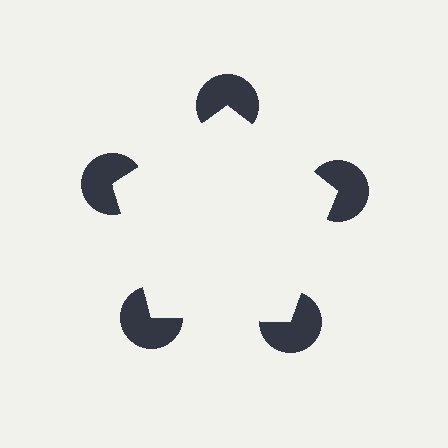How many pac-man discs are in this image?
There are 5 — one at each vertex of the illusory pentagon.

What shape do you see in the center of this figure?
An illusory pentagon — its edges are inferred from the aligned wedge cuts in the pac-man discs, not physically drawn.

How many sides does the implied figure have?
5 sides.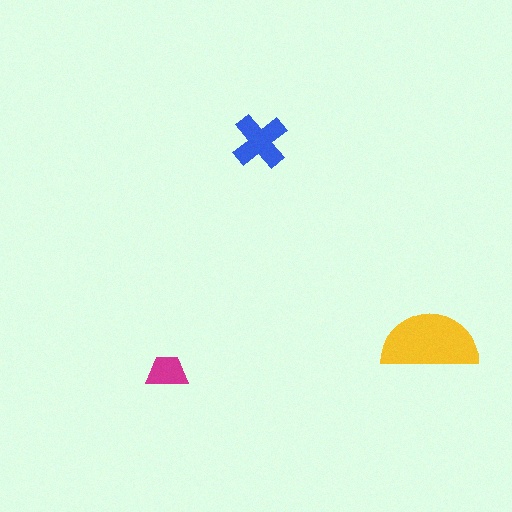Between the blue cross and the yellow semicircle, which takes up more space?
The yellow semicircle.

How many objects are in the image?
There are 3 objects in the image.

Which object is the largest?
The yellow semicircle.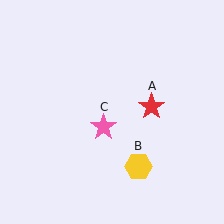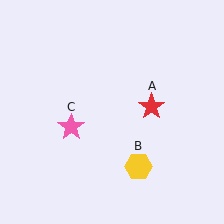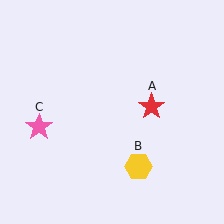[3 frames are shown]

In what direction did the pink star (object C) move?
The pink star (object C) moved left.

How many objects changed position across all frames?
1 object changed position: pink star (object C).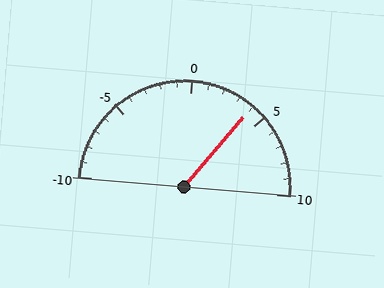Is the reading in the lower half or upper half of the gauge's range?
The reading is in the upper half of the range (-10 to 10).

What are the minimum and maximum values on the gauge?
The gauge ranges from -10 to 10.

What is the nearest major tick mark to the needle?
The nearest major tick mark is 5.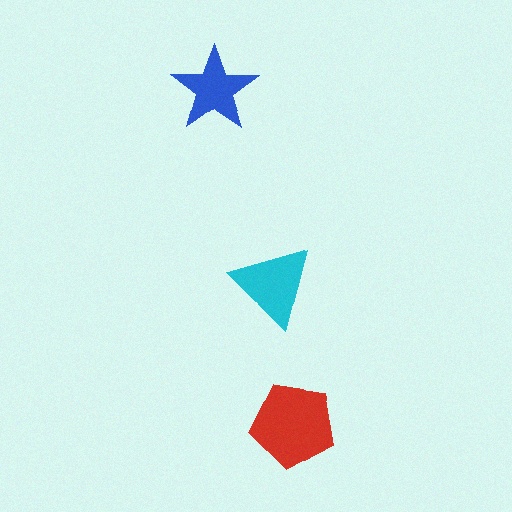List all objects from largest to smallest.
The red pentagon, the cyan triangle, the blue star.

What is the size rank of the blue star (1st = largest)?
3rd.